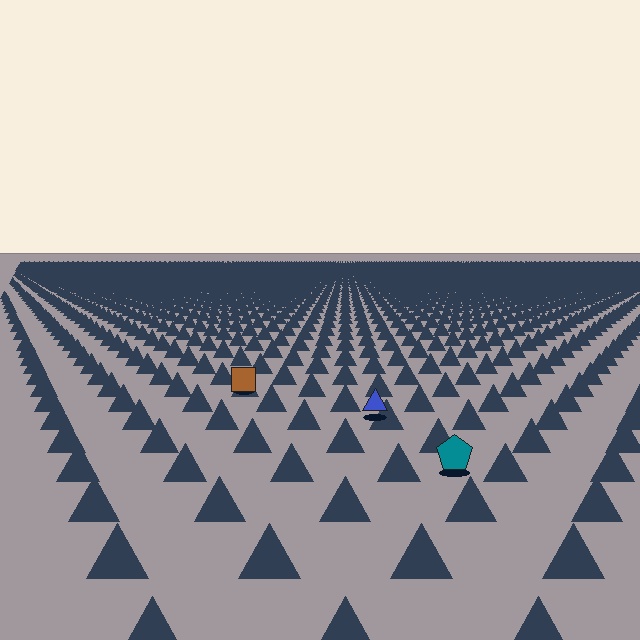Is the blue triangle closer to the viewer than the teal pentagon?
No. The teal pentagon is closer — you can tell from the texture gradient: the ground texture is coarser near it.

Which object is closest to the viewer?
The teal pentagon is closest. The texture marks near it are larger and more spread out.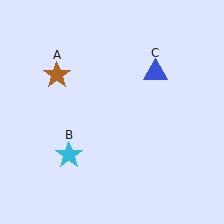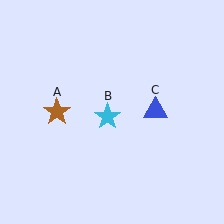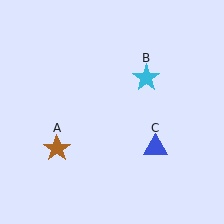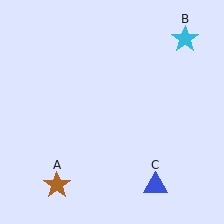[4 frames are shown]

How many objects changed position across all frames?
3 objects changed position: brown star (object A), cyan star (object B), blue triangle (object C).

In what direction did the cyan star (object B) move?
The cyan star (object B) moved up and to the right.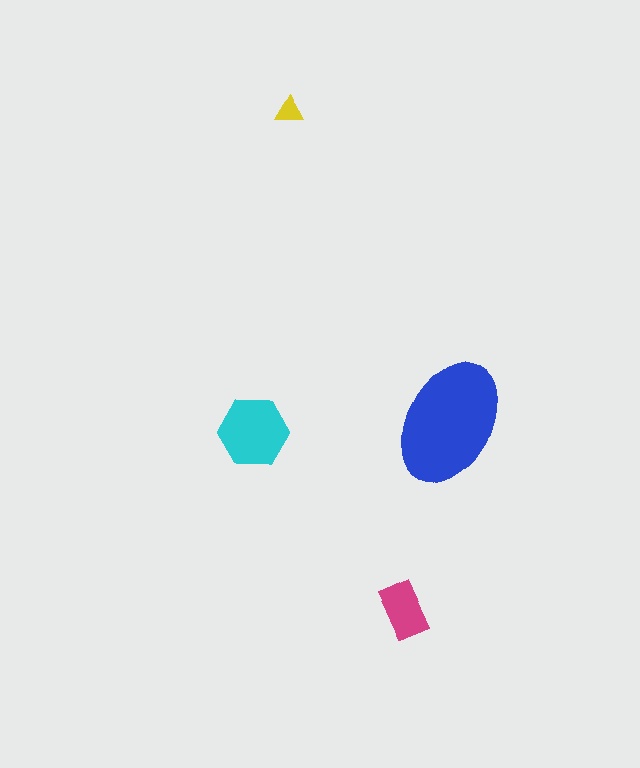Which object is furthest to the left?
The cyan hexagon is leftmost.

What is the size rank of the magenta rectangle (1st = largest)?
3rd.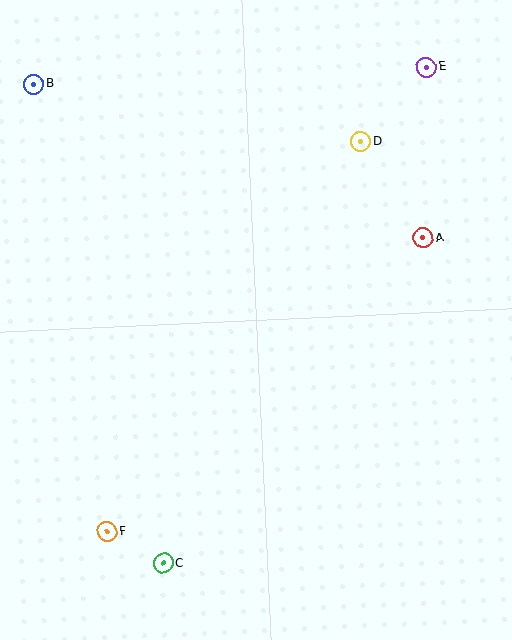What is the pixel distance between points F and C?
The distance between F and C is 65 pixels.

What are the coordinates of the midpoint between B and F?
The midpoint between B and F is at (71, 308).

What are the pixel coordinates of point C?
Point C is at (163, 563).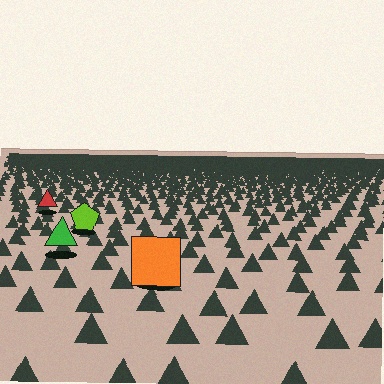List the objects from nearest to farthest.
From nearest to farthest: the orange square, the green triangle, the lime pentagon, the red triangle.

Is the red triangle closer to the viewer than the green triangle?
No. The green triangle is closer — you can tell from the texture gradient: the ground texture is coarser near it.